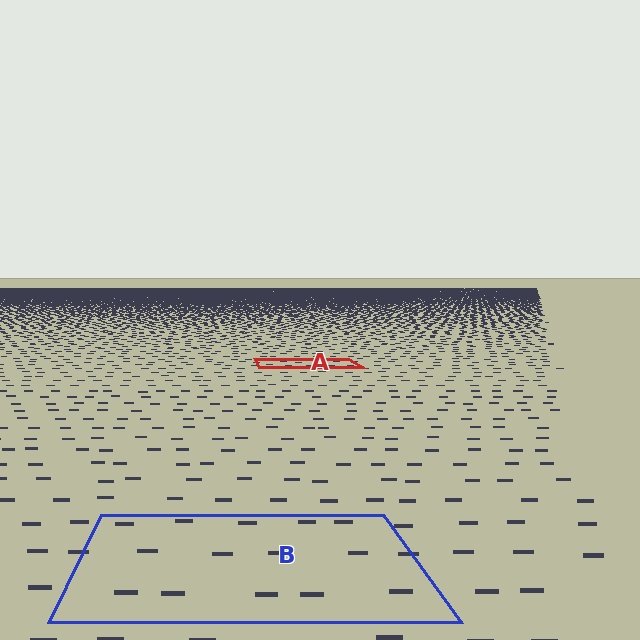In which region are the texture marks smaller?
The texture marks are smaller in region A, because it is farther away.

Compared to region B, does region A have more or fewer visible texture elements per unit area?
Region A has more texture elements per unit area — they are packed more densely because it is farther away.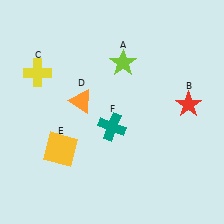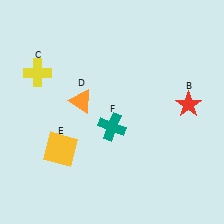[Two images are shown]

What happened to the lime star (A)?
The lime star (A) was removed in Image 2. It was in the top-right area of Image 1.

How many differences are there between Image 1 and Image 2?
There is 1 difference between the two images.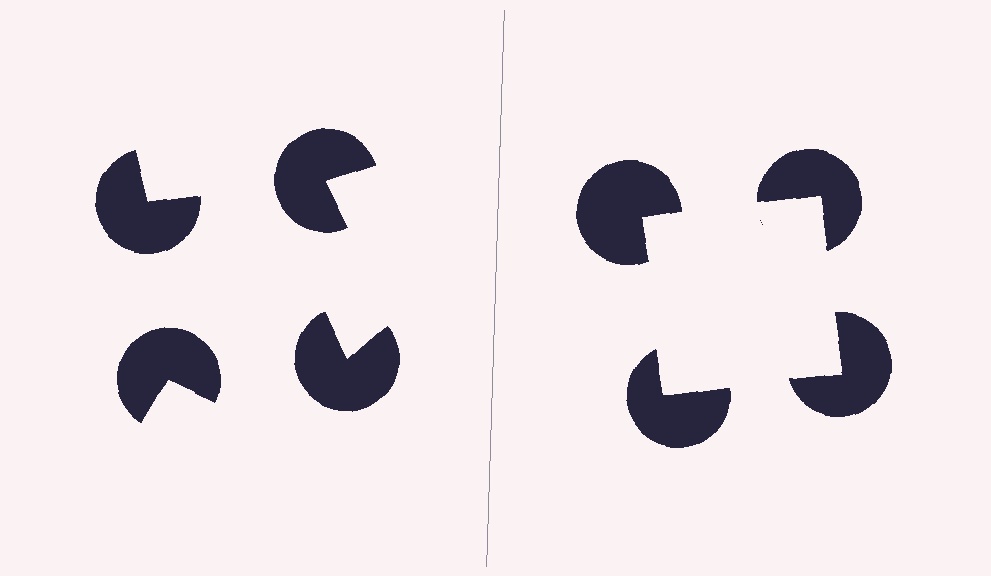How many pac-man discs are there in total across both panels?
8 — 4 on each side.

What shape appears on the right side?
An illusory square.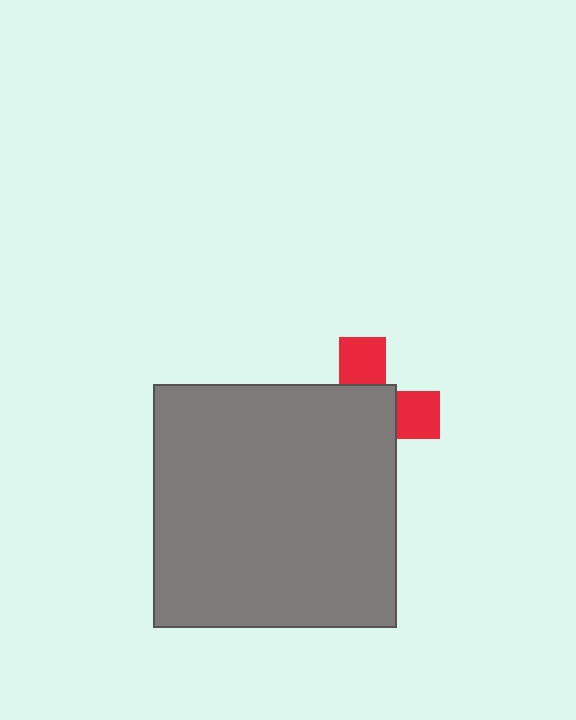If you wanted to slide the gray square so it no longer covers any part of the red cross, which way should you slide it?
Slide it toward the lower-left — that is the most direct way to separate the two shapes.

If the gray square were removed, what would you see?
You would see the complete red cross.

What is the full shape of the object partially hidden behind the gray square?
The partially hidden object is a red cross.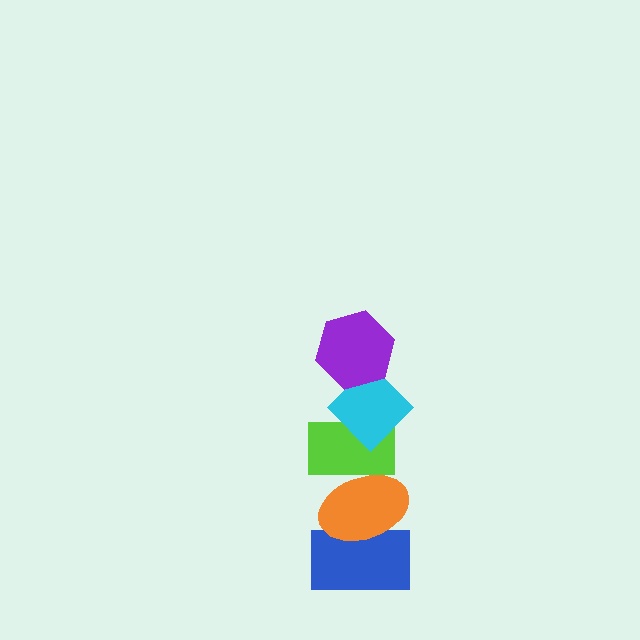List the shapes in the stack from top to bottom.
From top to bottom: the purple hexagon, the cyan diamond, the lime rectangle, the orange ellipse, the blue rectangle.